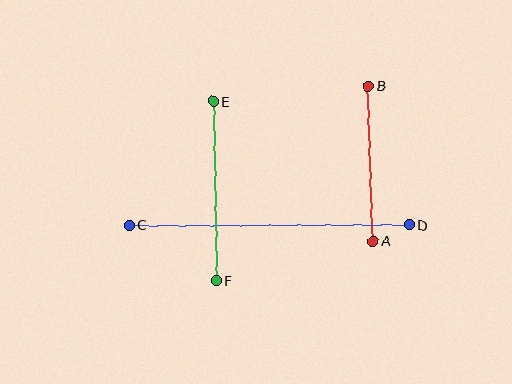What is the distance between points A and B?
The distance is approximately 156 pixels.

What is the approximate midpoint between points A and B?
The midpoint is at approximately (371, 164) pixels.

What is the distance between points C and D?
The distance is approximately 281 pixels.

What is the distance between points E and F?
The distance is approximately 179 pixels.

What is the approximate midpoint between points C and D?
The midpoint is at approximately (269, 225) pixels.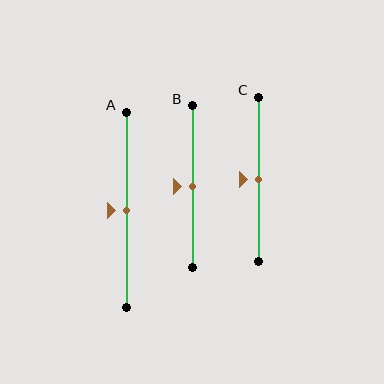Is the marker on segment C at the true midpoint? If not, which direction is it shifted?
Yes, the marker on segment C is at the true midpoint.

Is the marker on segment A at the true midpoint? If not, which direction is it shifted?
Yes, the marker on segment A is at the true midpoint.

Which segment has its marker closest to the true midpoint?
Segment A has its marker closest to the true midpoint.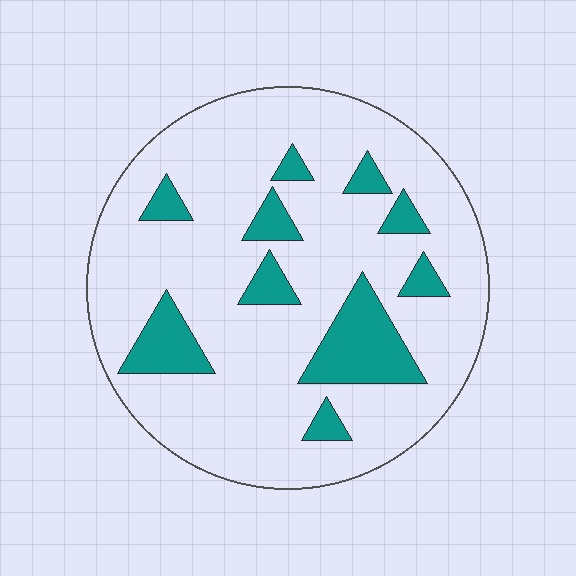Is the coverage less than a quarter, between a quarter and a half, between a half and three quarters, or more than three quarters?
Less than a quarter.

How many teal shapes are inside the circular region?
10.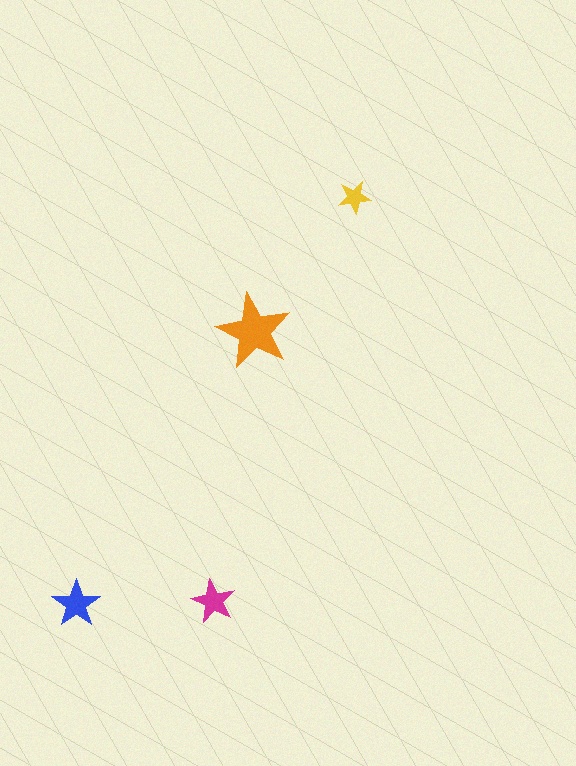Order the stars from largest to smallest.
the orange one, the blue one, the magenta one, the yellow one.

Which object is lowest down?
The blue star is bottommost.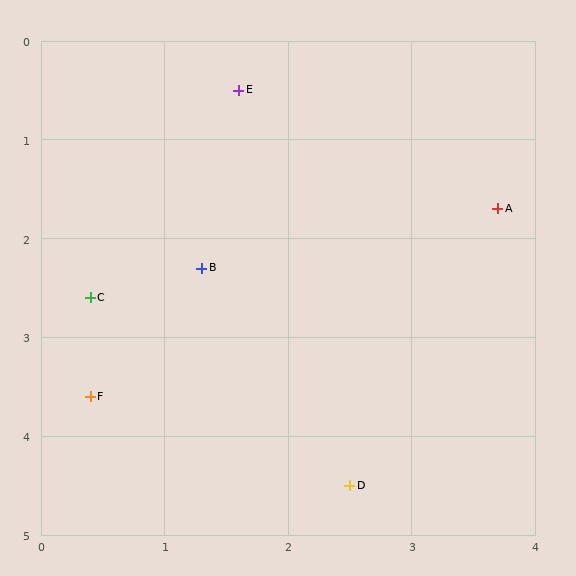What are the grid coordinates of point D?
Point D is at approximately (2.5, 4.5).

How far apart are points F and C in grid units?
Points F and C are about 1.0 grid units apart.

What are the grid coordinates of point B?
Point B is at approximately (1.3, 2.3).